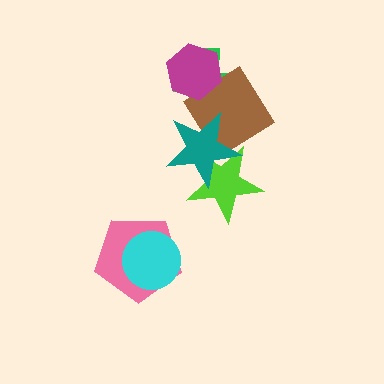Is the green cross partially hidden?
Yes, it is partially covered by another shape.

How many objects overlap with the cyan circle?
1 object overlaps with the cyan circle.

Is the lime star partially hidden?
Yes, it is partially covered by another shape.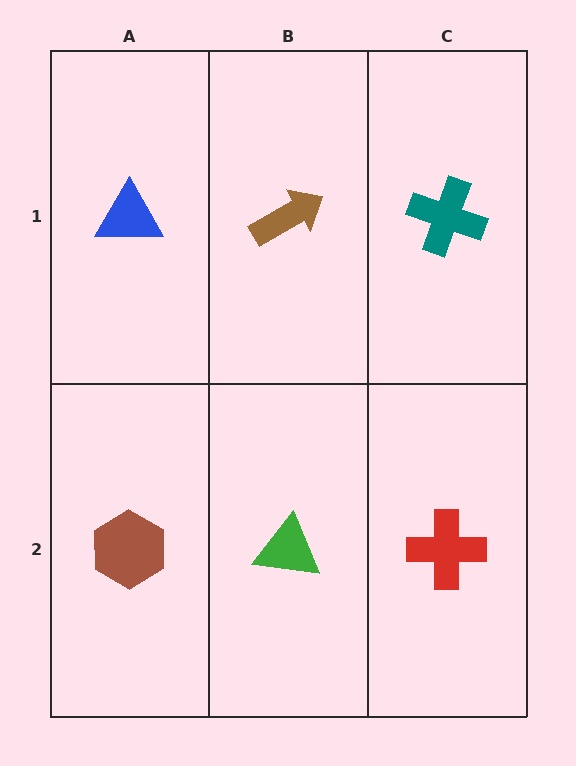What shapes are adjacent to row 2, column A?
A blue triangle (row 1, column A), a green triangle (row 2, column B).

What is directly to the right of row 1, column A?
A brown arrow.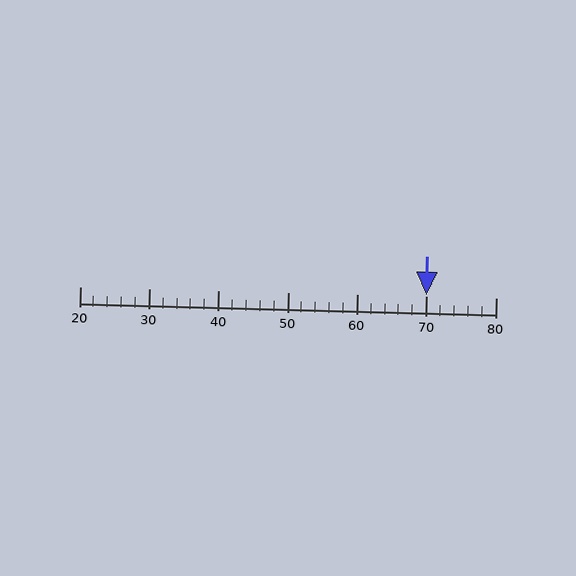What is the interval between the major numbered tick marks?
The major tick marks are spaced 10 units apart.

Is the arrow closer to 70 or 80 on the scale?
The arrow is closer to 70.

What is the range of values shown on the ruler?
The ruler shows values from 20 to 80.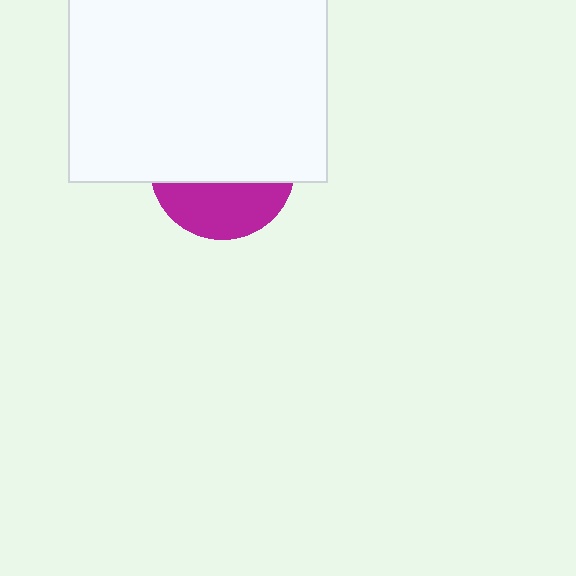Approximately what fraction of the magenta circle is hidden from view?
Roughly 64% of the magenta circle is hidden behind the white rectangle.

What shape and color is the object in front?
The object in front is a white rectangle.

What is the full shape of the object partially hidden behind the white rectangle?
The partially hidden object is a magenta circle.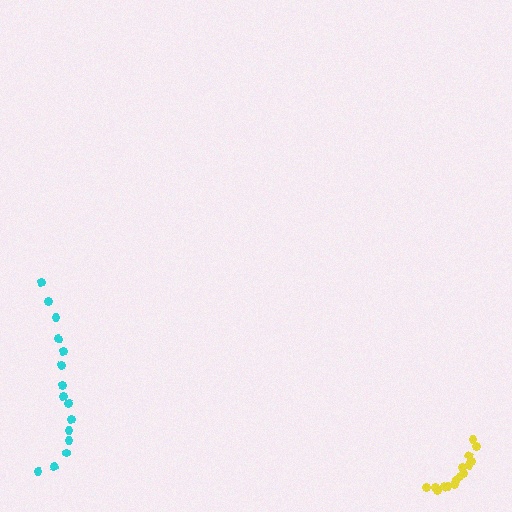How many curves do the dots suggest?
There are 2 distinct paths.